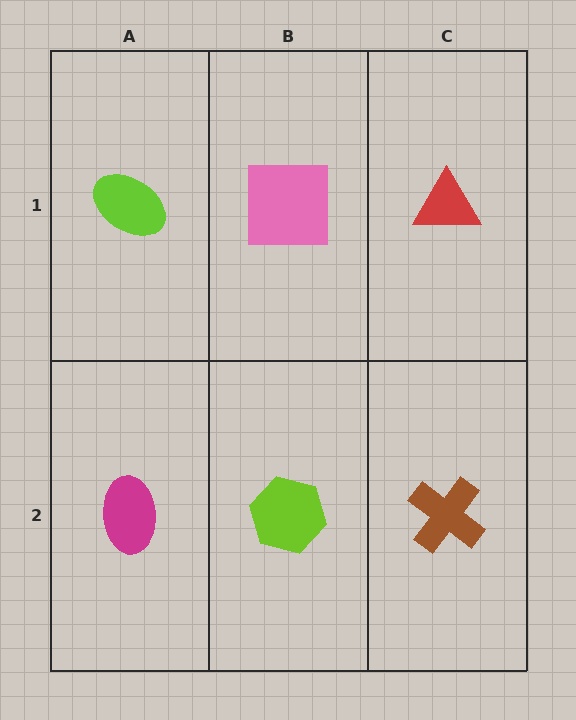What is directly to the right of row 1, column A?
A pink square.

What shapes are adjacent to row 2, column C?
A red triangle (row 1, column C), a lime hexagon (row 2, column B).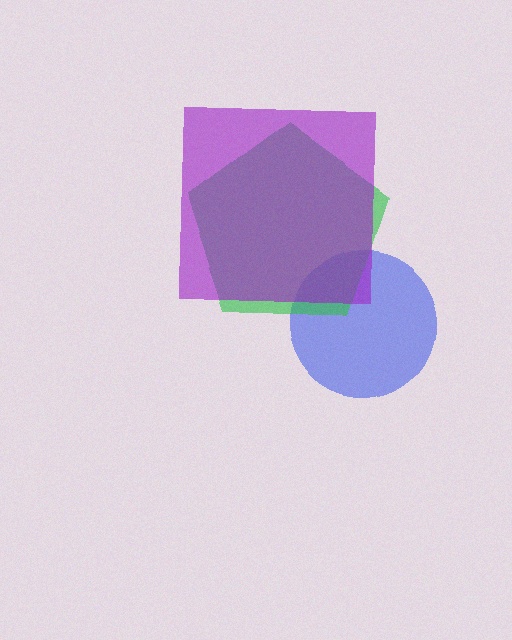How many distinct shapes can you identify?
There are 3 distinct shapes: a blue circle, a green pentagon, a purple square.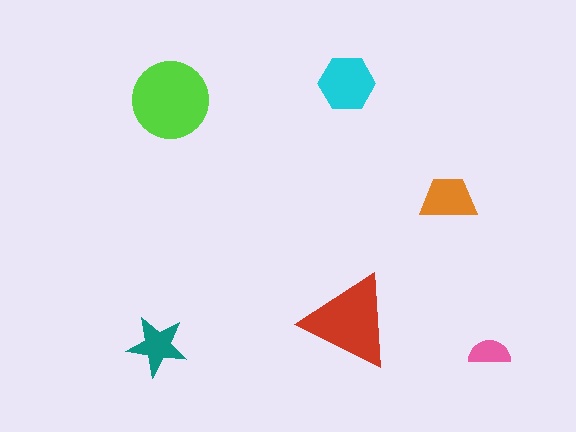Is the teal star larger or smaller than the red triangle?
Smaller.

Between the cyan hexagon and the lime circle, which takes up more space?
The lime circle.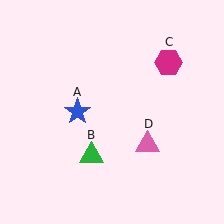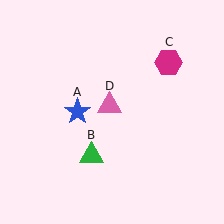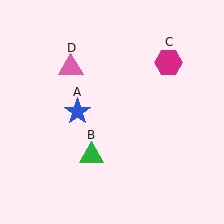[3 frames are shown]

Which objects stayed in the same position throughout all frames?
Blue star (object A) and green triangle (object B) and magenta hexagon (object C) remained stationary.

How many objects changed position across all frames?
1 object changed position: pink triangle (object D).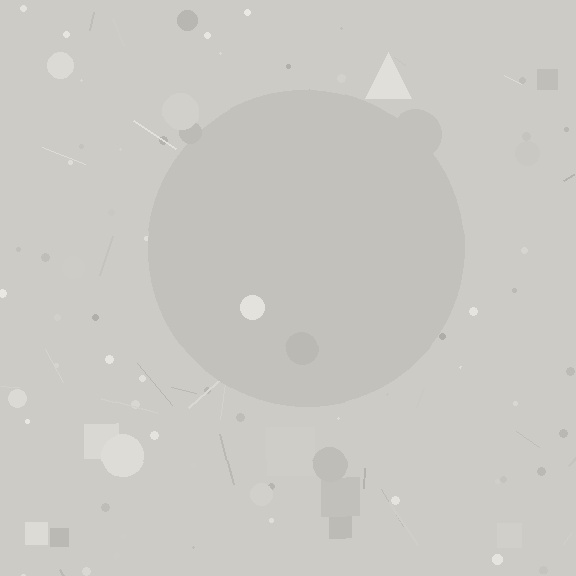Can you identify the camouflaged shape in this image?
The camouflaged shape is a circle.